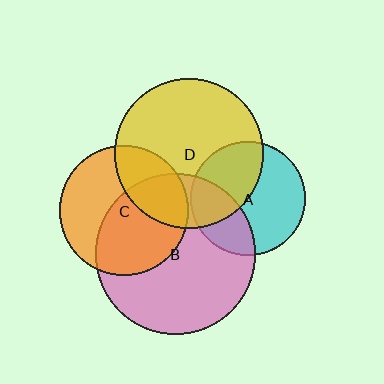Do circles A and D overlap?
Yes.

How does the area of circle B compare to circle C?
Approximately 1.5 times.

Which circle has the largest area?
Circle B (pink).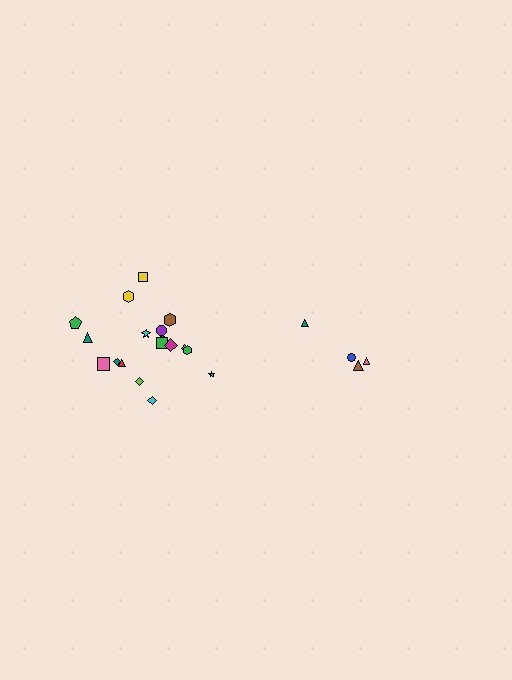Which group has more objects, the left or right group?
The left group.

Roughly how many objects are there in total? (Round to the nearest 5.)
Roughly 20 objects in total.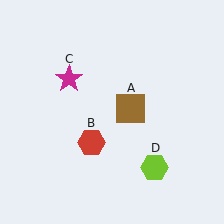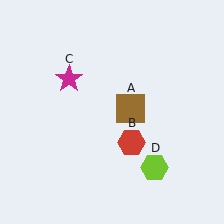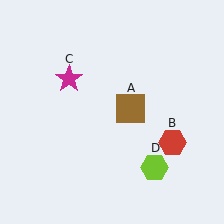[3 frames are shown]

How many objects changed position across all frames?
1 object changed position: red hexagon (object B).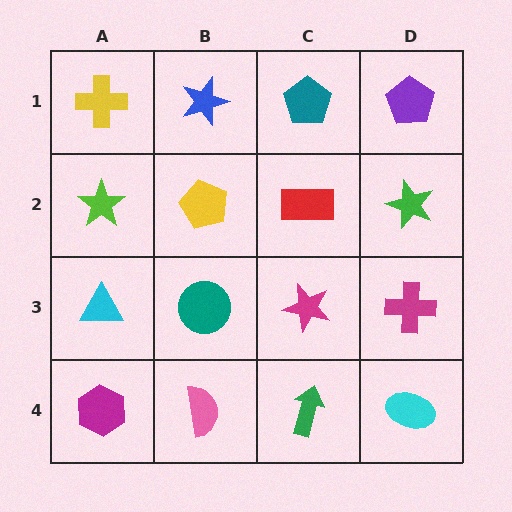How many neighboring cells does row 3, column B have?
4.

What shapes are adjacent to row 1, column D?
A green star (row 2, column D), a teal pentagon (row 1, column C).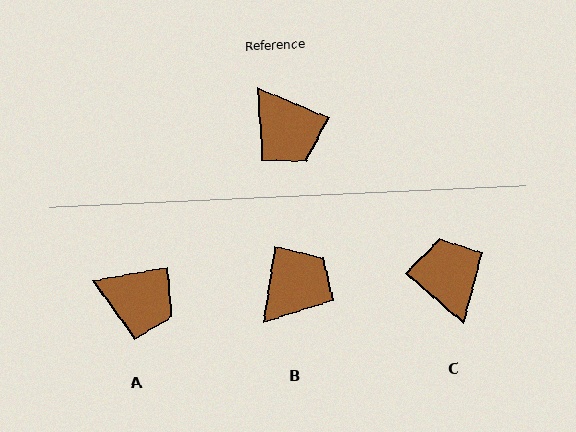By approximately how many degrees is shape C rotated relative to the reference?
Approximately 162 degrees counter-clockwise.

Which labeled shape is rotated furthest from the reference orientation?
C, about 162 degrees away.